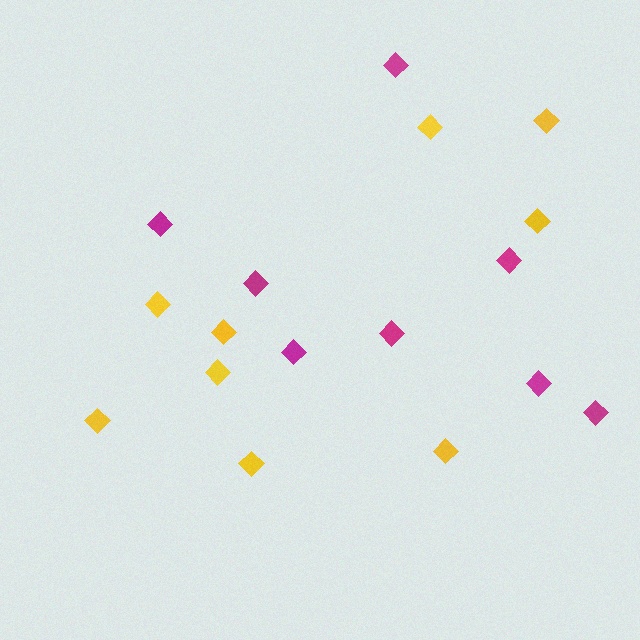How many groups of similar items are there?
There are 2 groups: one group of magenta diamonds (8) and one group of yellow diamonds (9).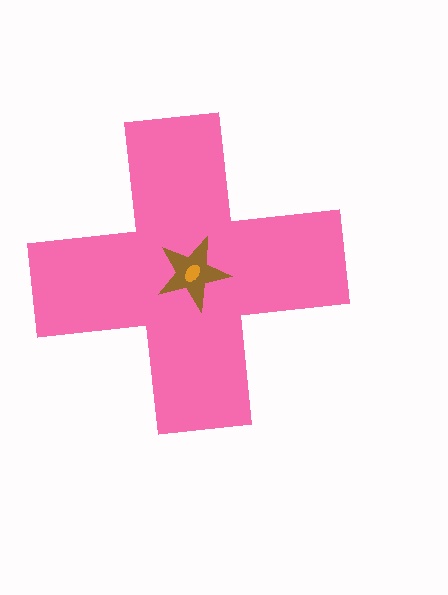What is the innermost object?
The orange ellipse.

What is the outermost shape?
The pink cross.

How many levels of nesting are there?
3.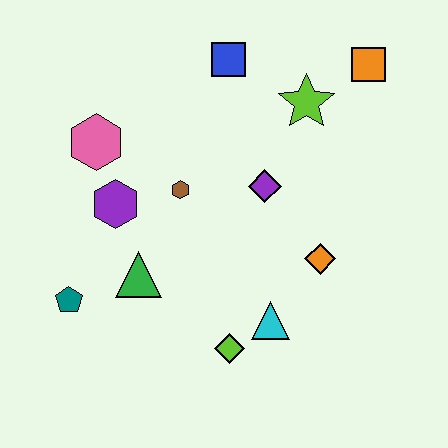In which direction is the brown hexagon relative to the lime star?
The brown hexagon is to the left of the lime star.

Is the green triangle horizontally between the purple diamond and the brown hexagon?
No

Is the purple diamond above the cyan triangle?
Yes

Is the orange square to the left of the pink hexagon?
No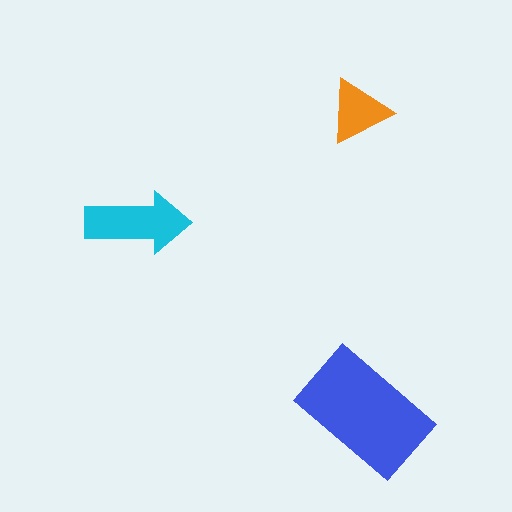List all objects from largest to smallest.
The blue rectangle, the cyan arrow, the orange triangle.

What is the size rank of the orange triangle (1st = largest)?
3rd.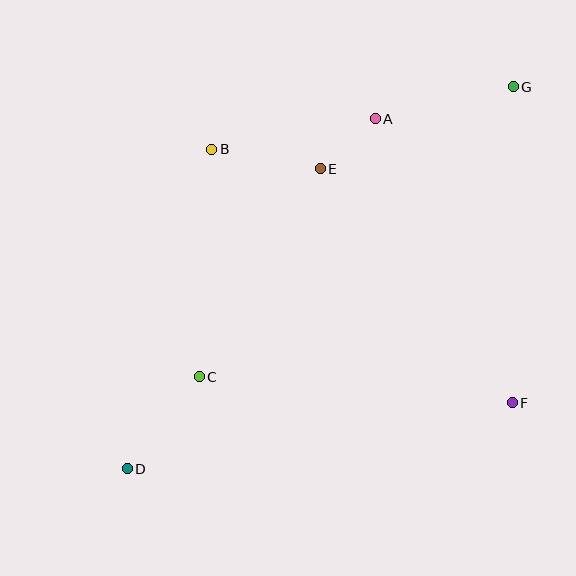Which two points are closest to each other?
Points A and E are closest to each other.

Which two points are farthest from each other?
Points D and G are farthest from each other.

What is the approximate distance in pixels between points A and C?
The distance between A and C is approximately 312 pixels.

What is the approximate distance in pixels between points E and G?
The distance between E and G is approximately 210 pixels.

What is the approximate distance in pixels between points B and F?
The distance between B and F is approximately 393 pixels.